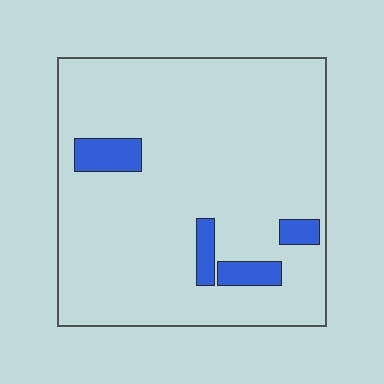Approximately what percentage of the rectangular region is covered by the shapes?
Approximately 10%.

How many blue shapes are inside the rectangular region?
4.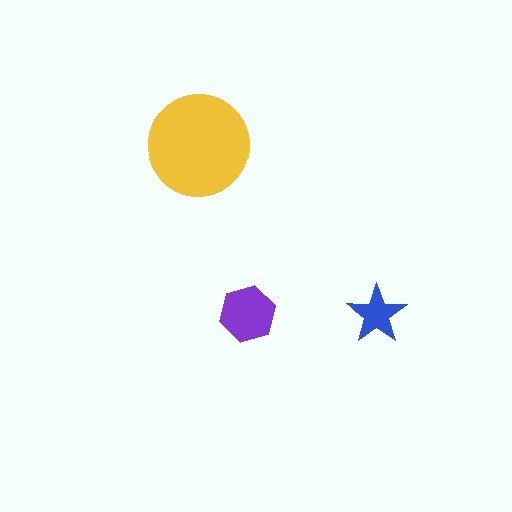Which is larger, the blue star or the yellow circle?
The yellow circle.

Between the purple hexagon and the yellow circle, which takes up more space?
The yellow circle.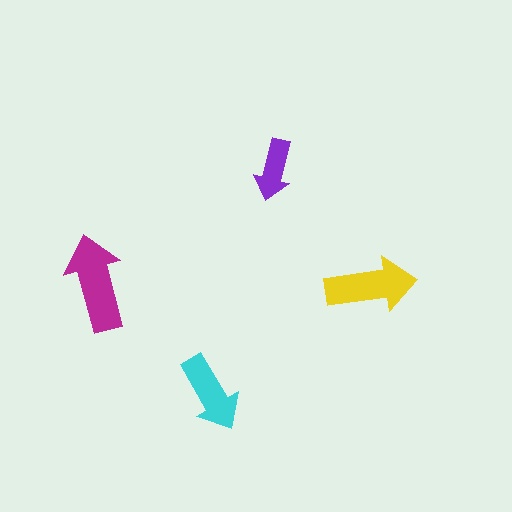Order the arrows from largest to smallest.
the magenta one, the yellow one, the cyan one, the purple one.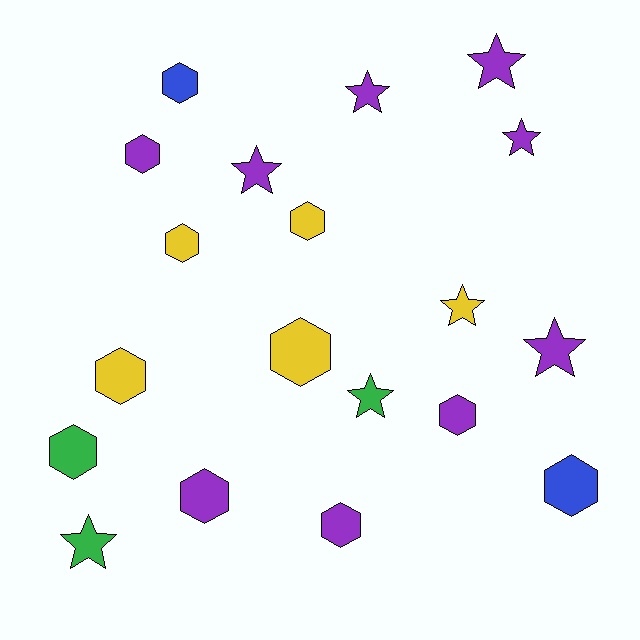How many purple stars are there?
There are 5 purple stars.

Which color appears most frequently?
Purple, with 9 objects.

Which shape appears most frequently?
Hexagon, with 11 objects.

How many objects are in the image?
There are 19 objects.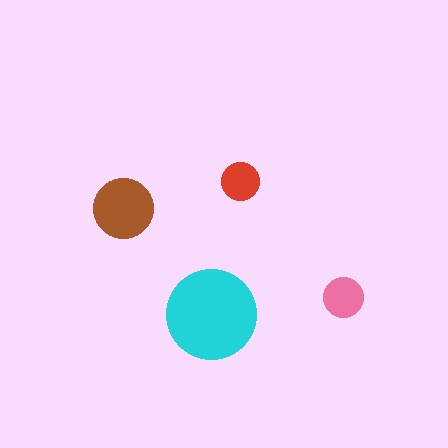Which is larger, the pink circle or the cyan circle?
The cyan one.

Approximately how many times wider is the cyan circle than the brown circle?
About 1.5 times wider.